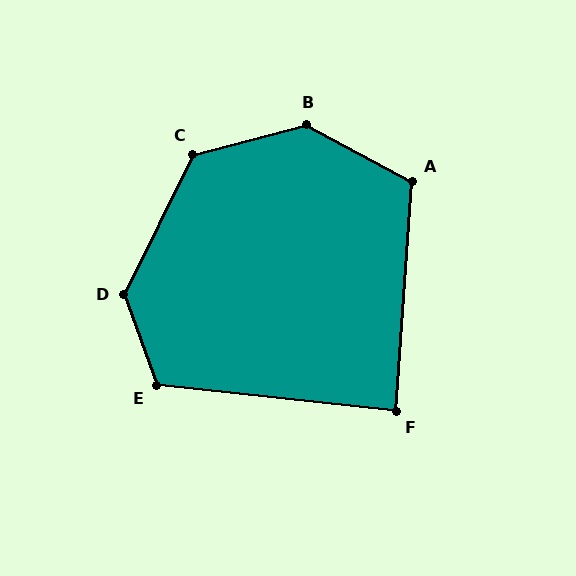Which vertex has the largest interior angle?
B, at approximately 137 degrees.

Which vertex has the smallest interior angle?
F, at approximately 88 degrees.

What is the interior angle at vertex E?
Approximately 115 degrees (obtuse).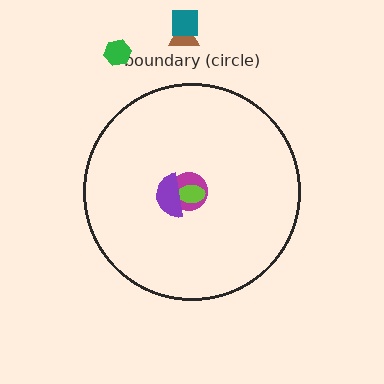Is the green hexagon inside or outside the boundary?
Outside.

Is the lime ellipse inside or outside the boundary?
Inside.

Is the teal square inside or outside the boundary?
Outside.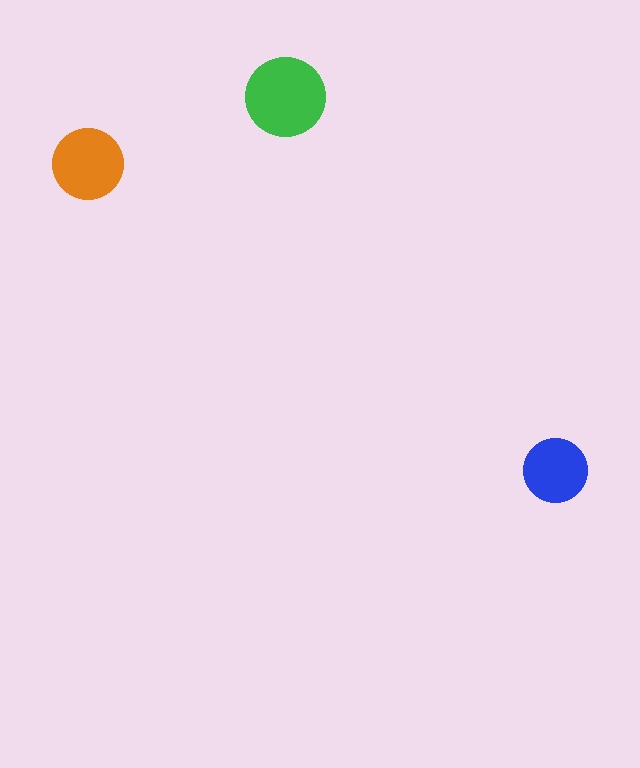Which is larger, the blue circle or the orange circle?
The orange one.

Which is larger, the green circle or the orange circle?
The green one.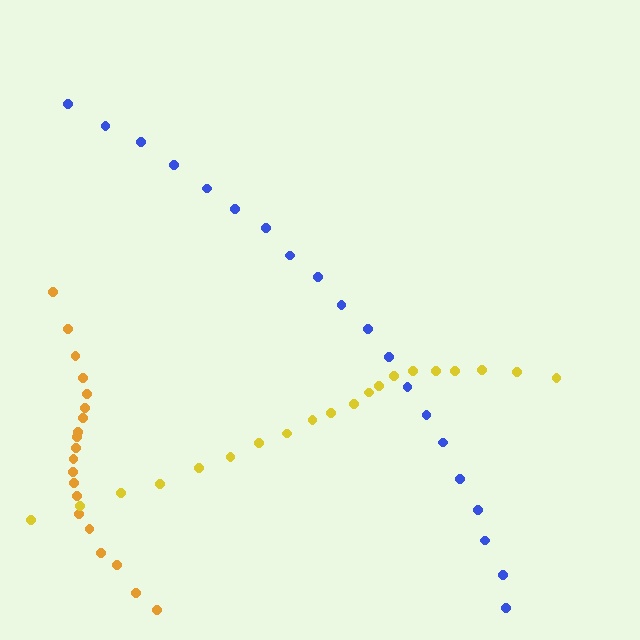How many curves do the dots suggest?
There are 3 distinct paths.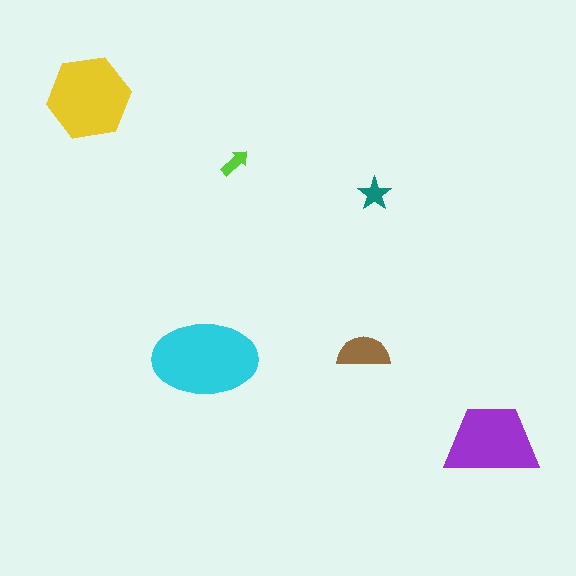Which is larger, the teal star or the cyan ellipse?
The cyan ellipse.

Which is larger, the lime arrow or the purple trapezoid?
The purple trapezoid.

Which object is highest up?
The yellow hexagon is topmost.